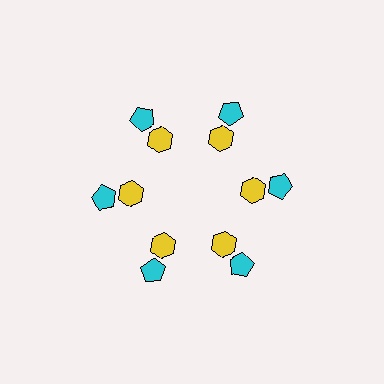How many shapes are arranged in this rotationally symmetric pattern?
There are 12 shapes, arranged in 6 groups of 2.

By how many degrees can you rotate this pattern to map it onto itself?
The pattern maps onto itself every 60 degrees of rotation.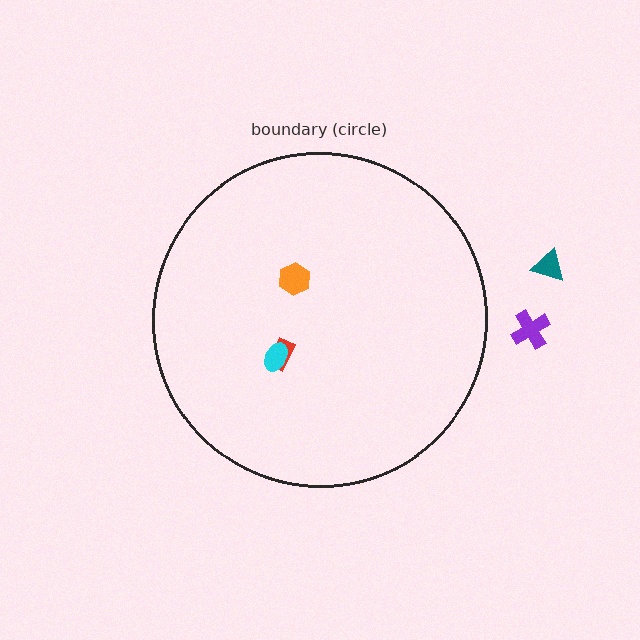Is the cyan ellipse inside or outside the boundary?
Inside.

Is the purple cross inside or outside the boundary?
Outside.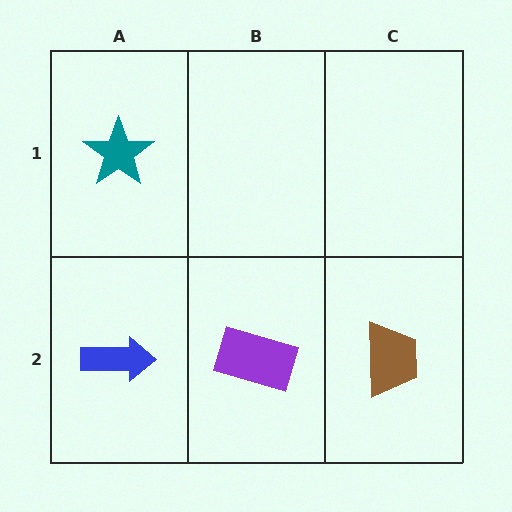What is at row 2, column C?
A brown trapezoid.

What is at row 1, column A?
A teal star.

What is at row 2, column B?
A purple rectangle.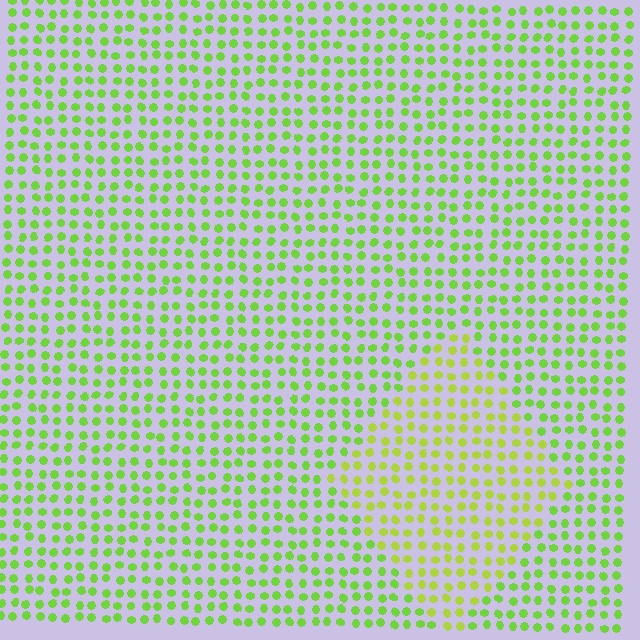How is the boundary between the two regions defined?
The boundary is defined purely by a slight shift in hue (about 24 degrees). Spacing, size, and orientation are identical on both sides.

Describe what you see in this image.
The image is filled with small lime elements in a uniform arrangement. A diamond-shaped region is visible where the elements are tinted to a slightly different hue, forming a subtle color boundary.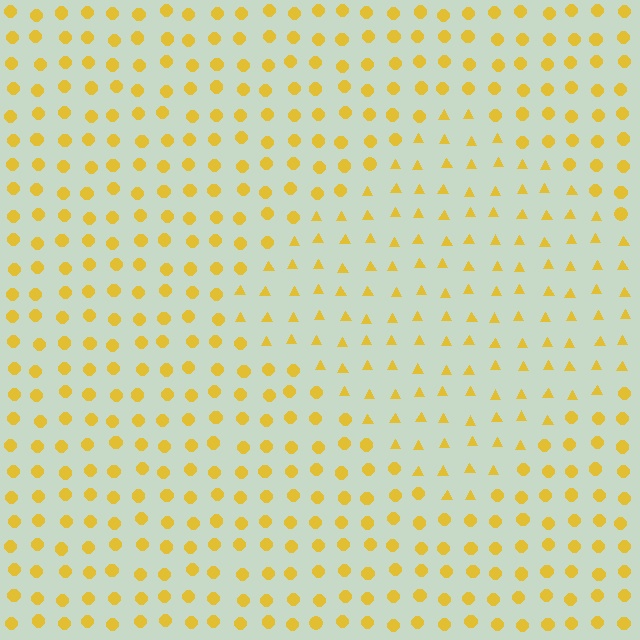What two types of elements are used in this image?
The image uses triangles inside the diamond region and circles outside it.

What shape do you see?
I see a diamond.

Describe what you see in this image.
The image is filled with small yellow elements arranged in a uniform grid. A diamond-shaped region contains triangles, while the surrounding area contains circles. The boundary is defined purely by the change in element shape.